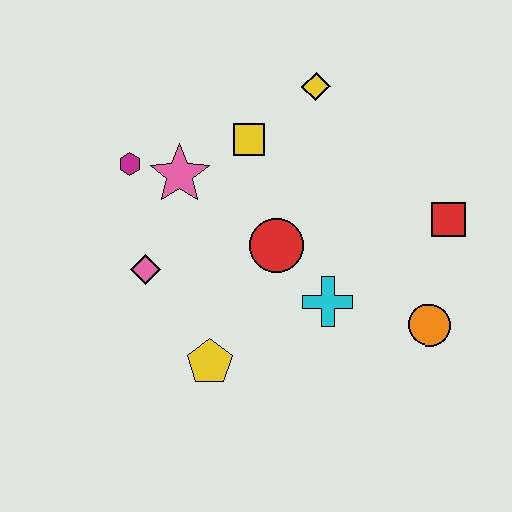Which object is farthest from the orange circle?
The magenta hexagon is farthest from the orange circle.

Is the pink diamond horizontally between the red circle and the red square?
No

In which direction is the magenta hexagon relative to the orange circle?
The magenta hexagon is to the left of the orange circle.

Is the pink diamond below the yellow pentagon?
No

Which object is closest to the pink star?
The magenta hexagon is closest to the pink star.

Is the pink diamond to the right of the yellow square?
No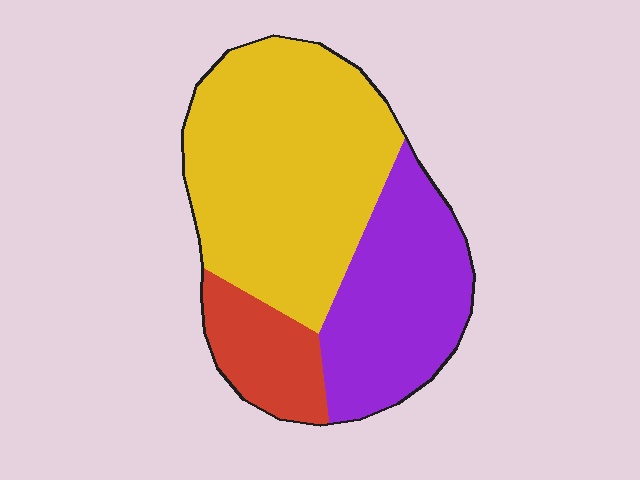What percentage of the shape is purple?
Purple takes up about one third (1/3) of the shape.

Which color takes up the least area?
Red, at roughly 15%.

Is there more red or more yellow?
Yellow.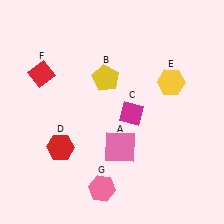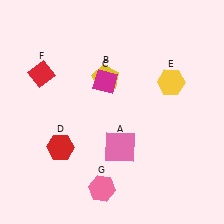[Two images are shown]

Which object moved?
The magenta diamond (C) moved up.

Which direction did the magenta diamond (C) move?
The magenta diamond (C) moved up.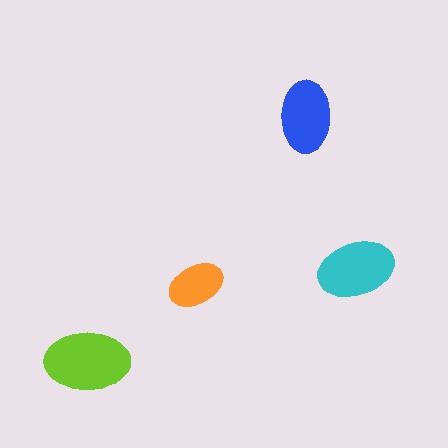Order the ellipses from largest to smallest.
the lime one, the cyan one, the blue one, the orange one.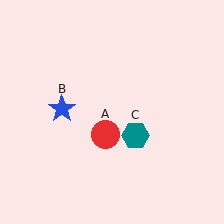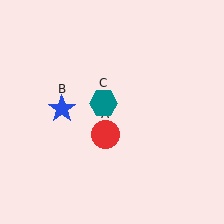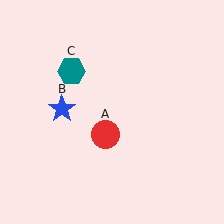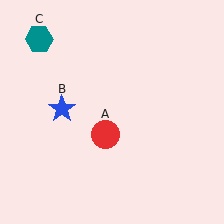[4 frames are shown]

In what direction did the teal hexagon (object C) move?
The teal hexagon (object C) moved up and to the left.